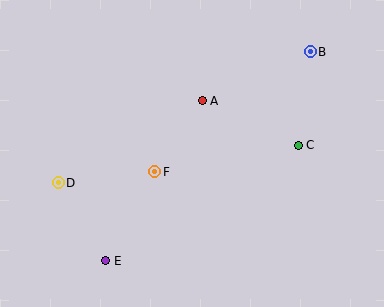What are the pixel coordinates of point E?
Point E is at (106, 261).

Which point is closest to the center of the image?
Point F at (155, 172) is closest to the center.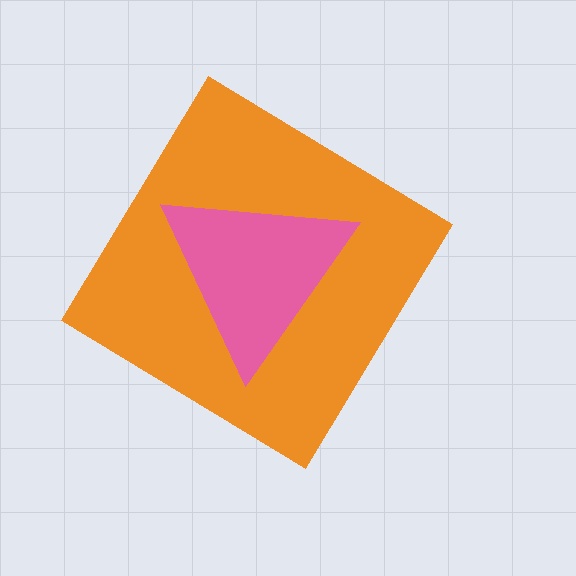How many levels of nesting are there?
2.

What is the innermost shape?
The pink triangle.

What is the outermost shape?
The orange diamond.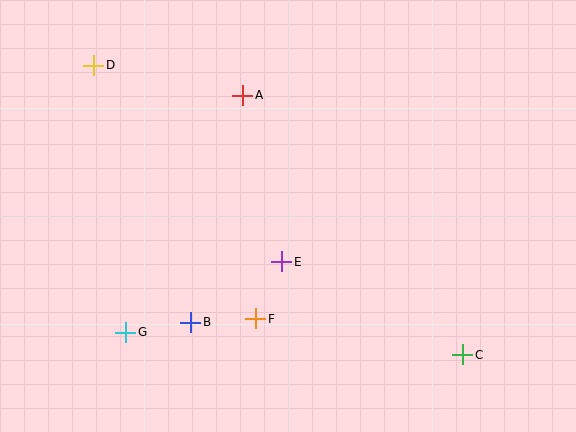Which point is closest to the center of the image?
Point E at (282, 262) is closest to the center.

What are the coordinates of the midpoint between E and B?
The midpoint between E and B is at (236, 292).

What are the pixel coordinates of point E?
Point E is at (282, 262).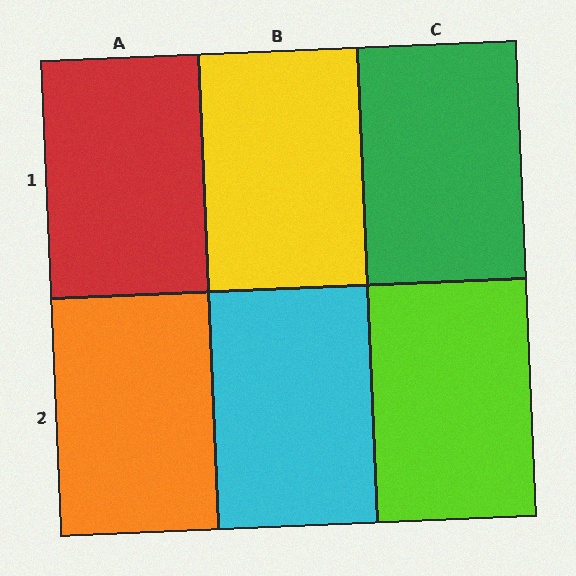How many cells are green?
1 cell is green.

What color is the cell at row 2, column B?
Cyan.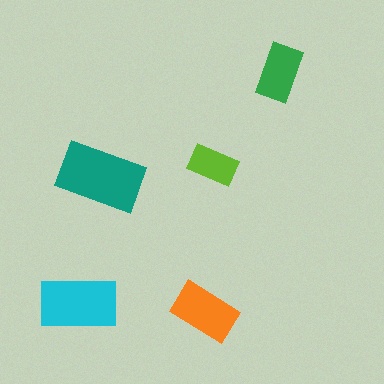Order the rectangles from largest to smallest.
the teal one, the cyan one, the orange one, the green one, the lime one.